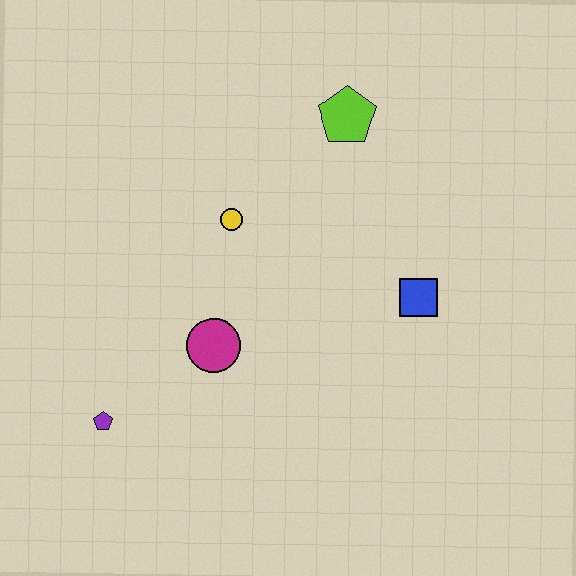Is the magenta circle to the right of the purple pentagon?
Yes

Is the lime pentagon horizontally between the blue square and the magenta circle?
Yes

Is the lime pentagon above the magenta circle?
Yes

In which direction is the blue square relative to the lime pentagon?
The blue square is below the lime pentagon.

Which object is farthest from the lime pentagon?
The purple pentagon is farthest from the lime pentagon.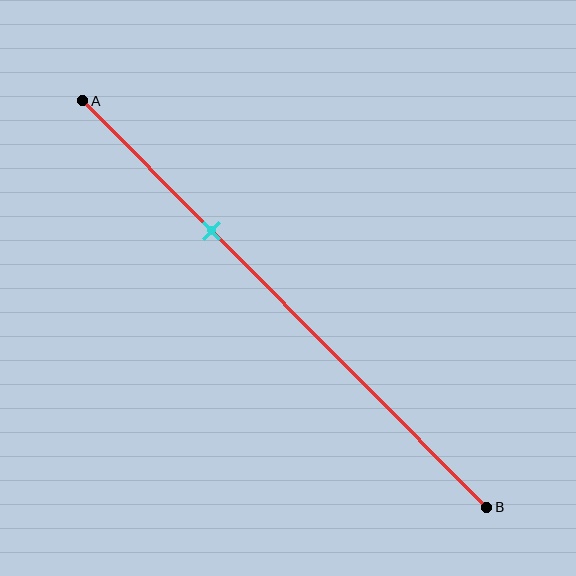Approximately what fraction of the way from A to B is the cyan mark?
The cyan mark is approximately 30% of the way from A to B.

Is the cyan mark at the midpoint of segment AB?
No, the mark is at about 30% from A, not at the 50% midpoint.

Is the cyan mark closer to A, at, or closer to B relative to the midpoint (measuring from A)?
The cyan mark is closer to point A than the midpoint of segment AB.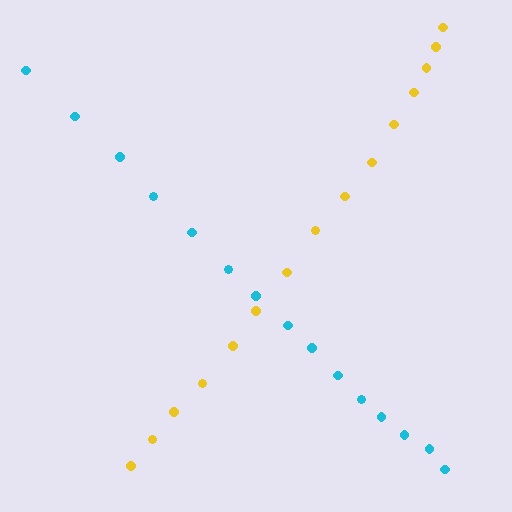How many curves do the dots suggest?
There are 2 distinct paths.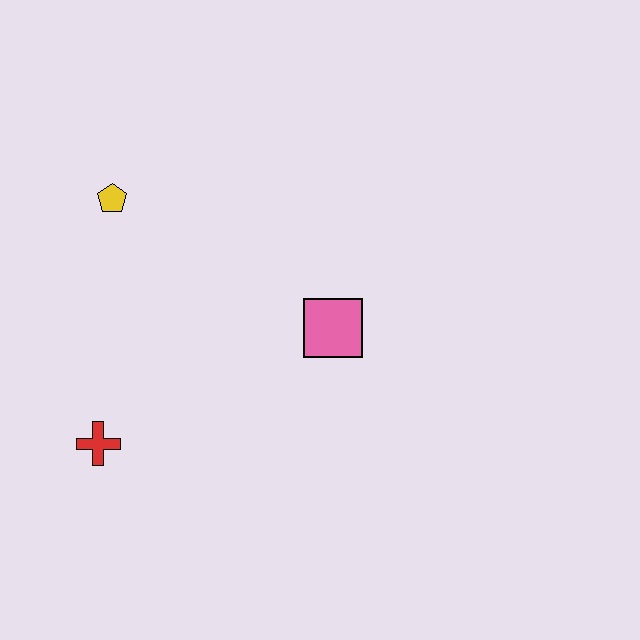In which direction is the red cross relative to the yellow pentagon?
The red cross is below the yellow pentagon.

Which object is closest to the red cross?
The yellow pentagon is closest to the red cross.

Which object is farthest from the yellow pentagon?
The pink square is farthest from the yellow pentagon.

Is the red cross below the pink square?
Yes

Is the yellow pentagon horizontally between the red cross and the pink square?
Yes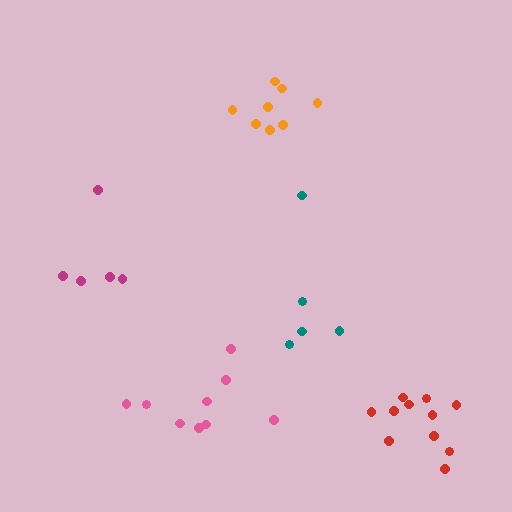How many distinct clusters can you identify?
There are 5 distinct clusters.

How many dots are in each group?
Group 1: 9 dots, Group 2: 5 dots, Group 3: 8 dots, Group 4: 5 dots, Group 5: 11 dots (38 total).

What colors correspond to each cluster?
The clusters are colored: pink, magenta, orange, teal, red.